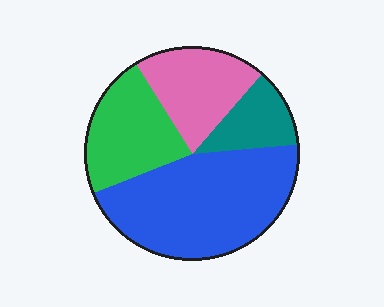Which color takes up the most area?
Blue, at roughly 45%.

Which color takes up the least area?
Teal, at roughly 10%.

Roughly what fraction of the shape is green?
Green covers 22% of the shape.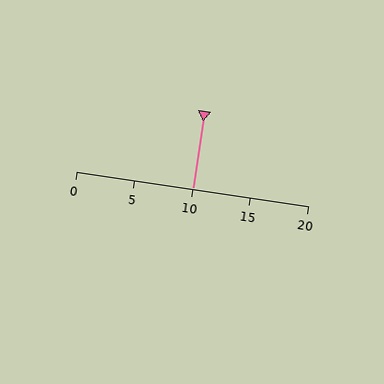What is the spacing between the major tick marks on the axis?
The major ticks are spaced 5 apart.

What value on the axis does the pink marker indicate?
The marker indicates approximately 10.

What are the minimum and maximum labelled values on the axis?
The axis runs from 0 to 20.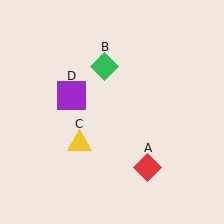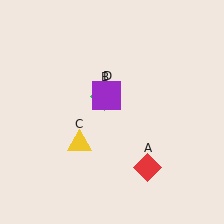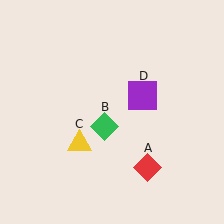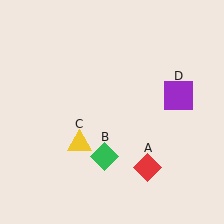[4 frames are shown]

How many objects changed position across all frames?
2 objects changed position: green diamond (object B), purple square (object D).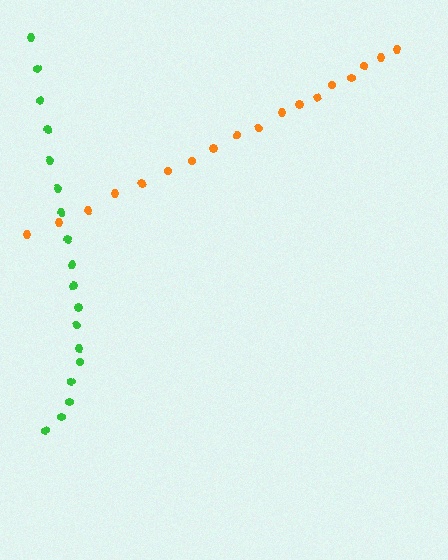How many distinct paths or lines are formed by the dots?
There are 2 distinct paths.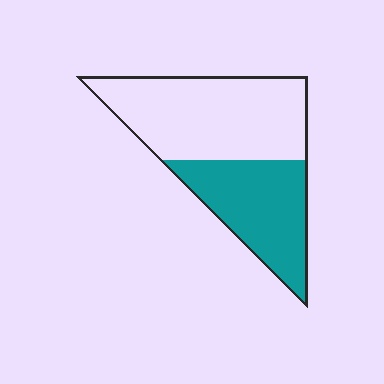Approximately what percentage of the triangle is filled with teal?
Approximately 40%.